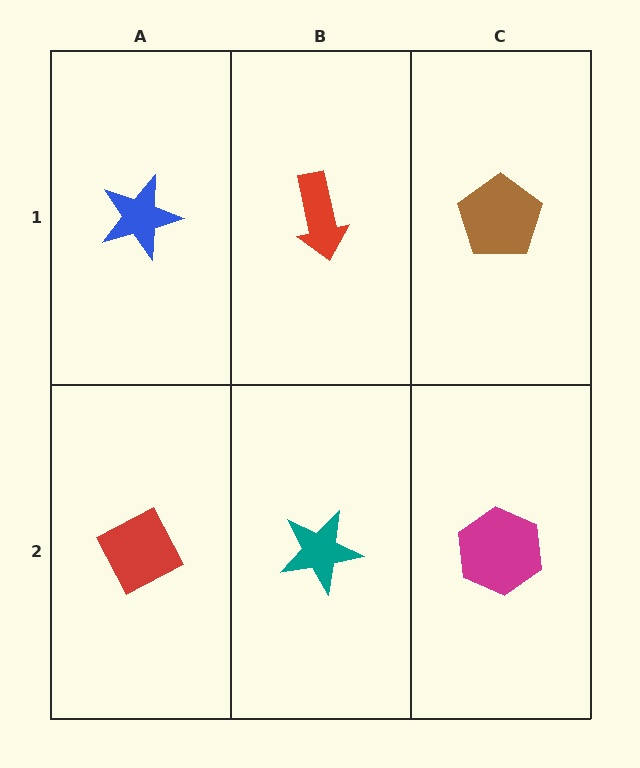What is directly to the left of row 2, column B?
A red diamond.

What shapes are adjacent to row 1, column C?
A magenta hexagon (row 2, column C), a red arrow (row 1, column B).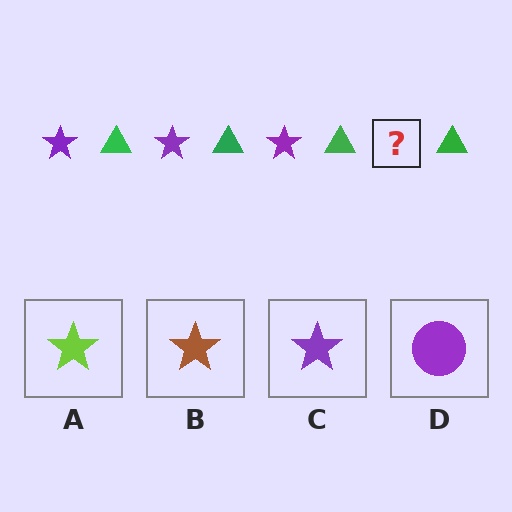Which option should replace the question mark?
Option C.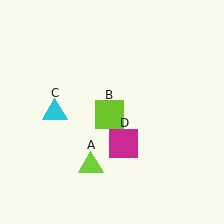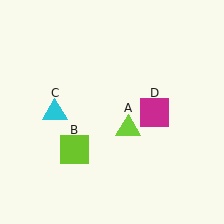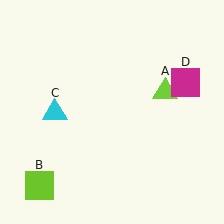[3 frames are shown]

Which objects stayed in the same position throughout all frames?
Cyan triangle (object C) remained stationary.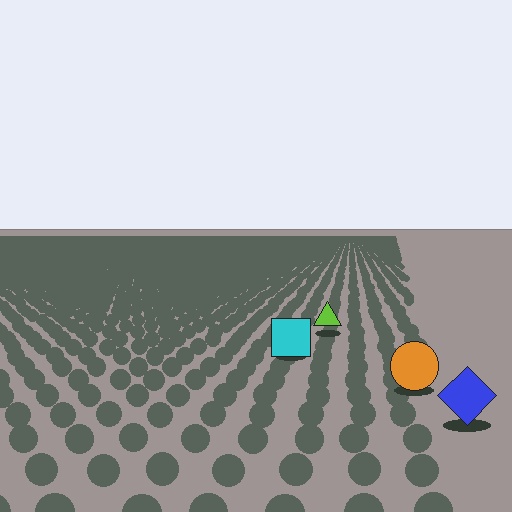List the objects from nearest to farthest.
From nearest to farthest: the blue diamond, the orange circle, the cyan square, the lime triangle.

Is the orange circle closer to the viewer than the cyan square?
Yes. The orange circle is closer — you can tell from the texture gradient: the ground texture is coarser near it.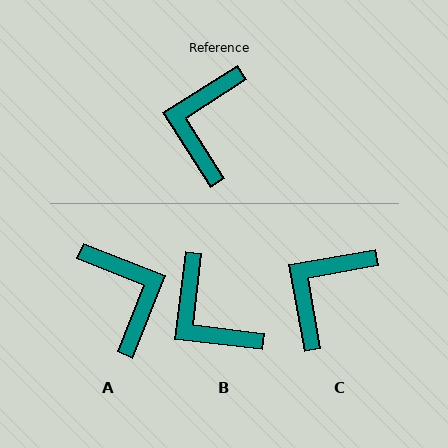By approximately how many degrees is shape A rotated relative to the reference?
Approximately 144 degrees clockwise.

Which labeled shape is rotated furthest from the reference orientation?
A, about 144 degrees away.